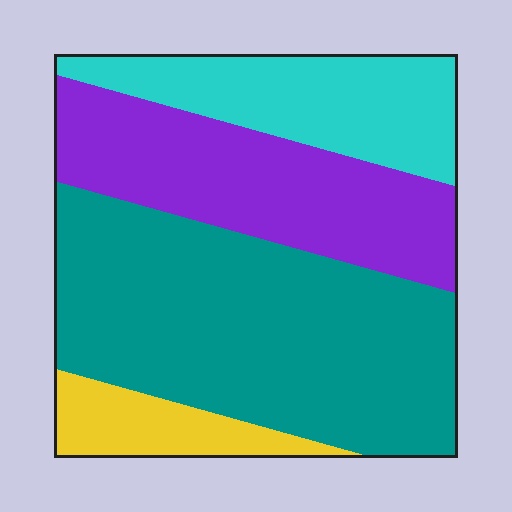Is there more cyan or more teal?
Teal.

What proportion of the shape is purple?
Purple takes up about one quarter (1/4) of the shape.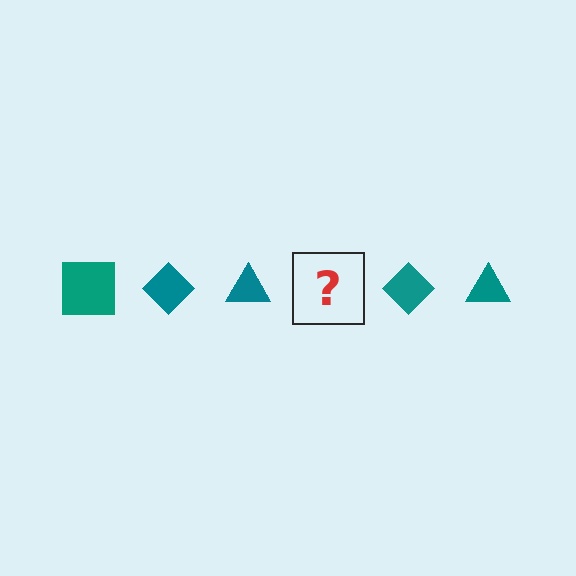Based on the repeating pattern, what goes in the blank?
The blank should be a teal square.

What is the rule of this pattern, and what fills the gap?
The rule is that the pattern cycles through square, diamond, triangle shapes in teal. The gap should be filled with a teal square.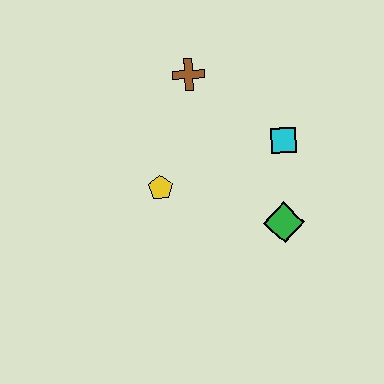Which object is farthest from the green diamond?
The brown cross is farthest from the green diamond.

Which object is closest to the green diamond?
The cyan square is closest to the green diamond.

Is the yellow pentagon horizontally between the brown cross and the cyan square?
No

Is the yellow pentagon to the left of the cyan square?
Yes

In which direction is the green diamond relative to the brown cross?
The green diamond is below the brown cross.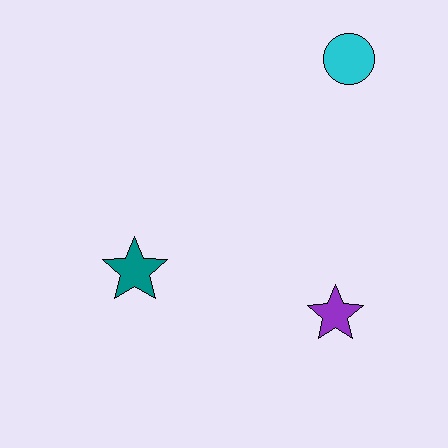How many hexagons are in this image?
There are no hexagons.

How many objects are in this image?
There are 3 objects.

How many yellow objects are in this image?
There are no yellow objects.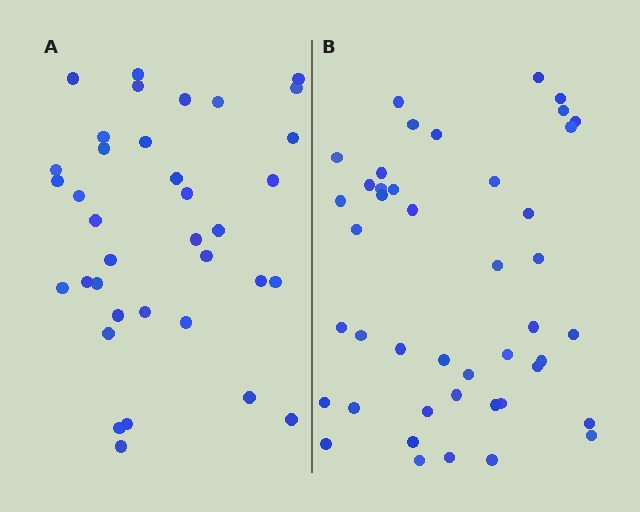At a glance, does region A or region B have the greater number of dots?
Region B (the right region) has more dots.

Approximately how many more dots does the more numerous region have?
Region B has roughly 8 or so more dots than region A.